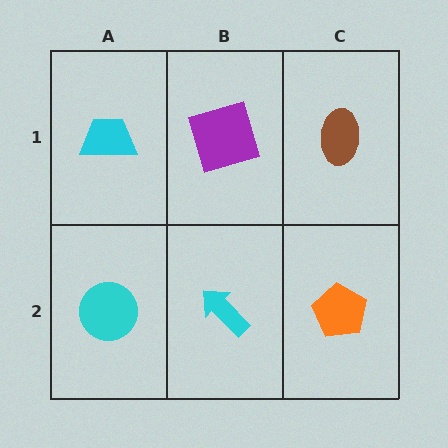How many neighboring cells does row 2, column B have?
3.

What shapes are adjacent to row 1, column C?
An orange pentagon (row 2, column C), a purple square (row 1, column B).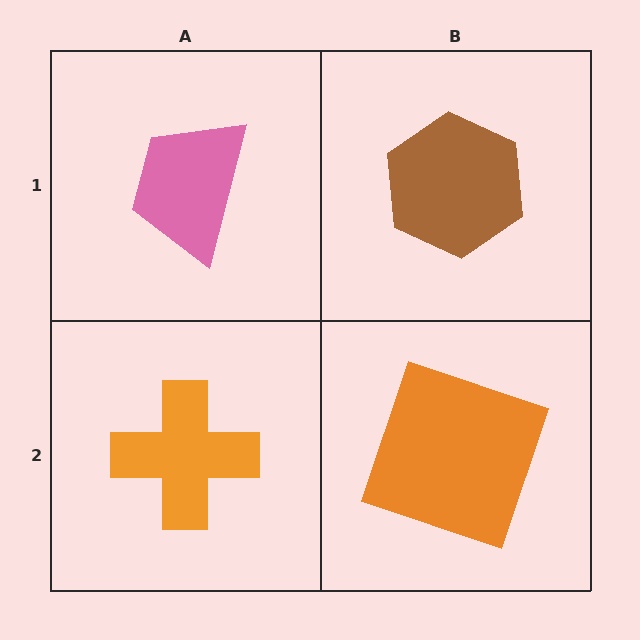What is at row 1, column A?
A pink trapezoid.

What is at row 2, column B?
An orange square.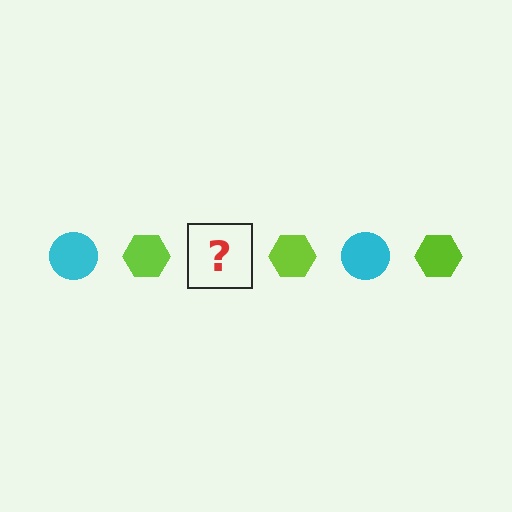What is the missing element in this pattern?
The missing element is a cyan circle.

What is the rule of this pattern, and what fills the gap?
The rule is that the pattern alternates between cyan circle and lime hexagon. The gap should be filled with a cyan circle.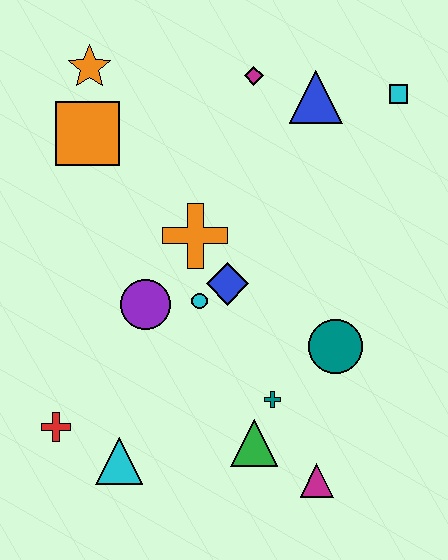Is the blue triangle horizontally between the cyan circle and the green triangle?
No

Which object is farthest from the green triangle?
The orange star is farthest from the green triangle.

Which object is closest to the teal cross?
The green triangle is closest to the teal cross.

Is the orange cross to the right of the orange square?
Yes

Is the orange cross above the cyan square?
No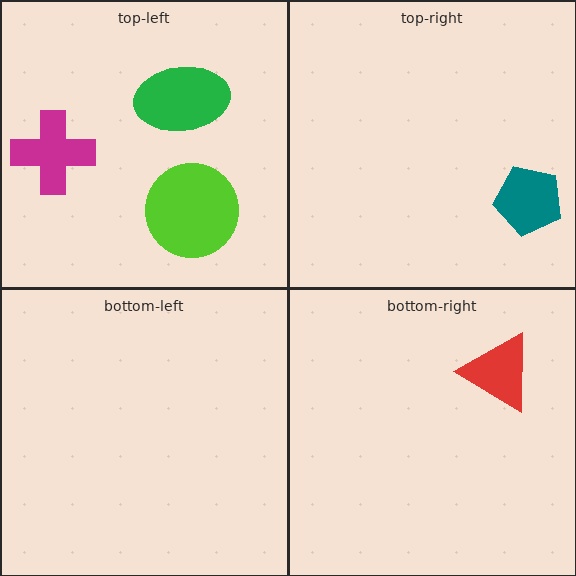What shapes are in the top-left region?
The lime circle, the green ellipse, the magenta cross.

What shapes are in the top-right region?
The yellow semicircle, the teal pentagon.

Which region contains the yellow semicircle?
The top-right region.